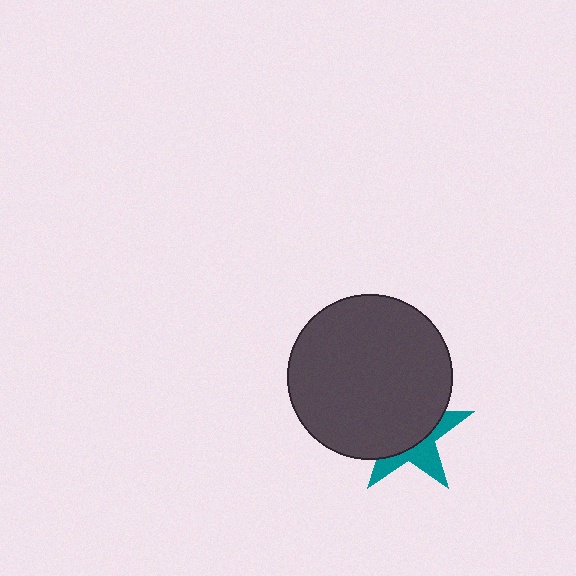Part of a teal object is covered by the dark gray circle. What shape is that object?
It is a star.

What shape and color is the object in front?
The object in front is a dark gray circle.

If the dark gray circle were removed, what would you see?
You would see the complete teal star.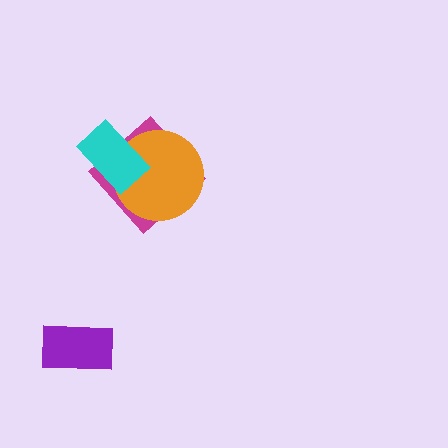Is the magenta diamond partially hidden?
Yes, it is partially covered by another shape.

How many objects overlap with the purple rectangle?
0 objects overlap with the purple rectangle.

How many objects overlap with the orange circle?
2 objects overlap with the orange circle.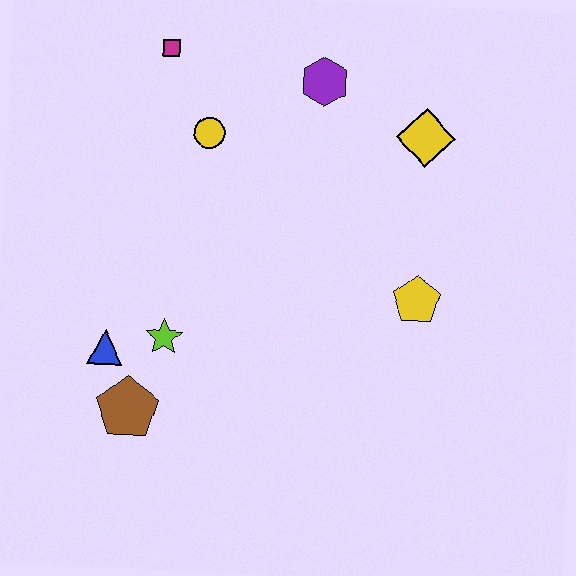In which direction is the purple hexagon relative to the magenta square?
The purple hexagon is to the right of the magenta square.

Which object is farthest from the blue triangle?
The yellow diamond is farthest from the blue triangle.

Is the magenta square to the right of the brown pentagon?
Yes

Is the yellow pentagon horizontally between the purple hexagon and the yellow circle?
No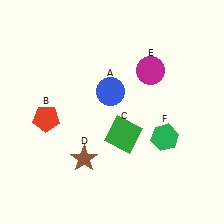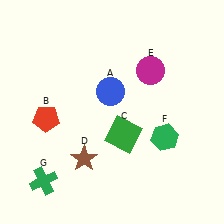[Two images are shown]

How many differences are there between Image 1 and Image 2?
There is 1 difference between the two images.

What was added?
A green cross (G) was added in Image 2.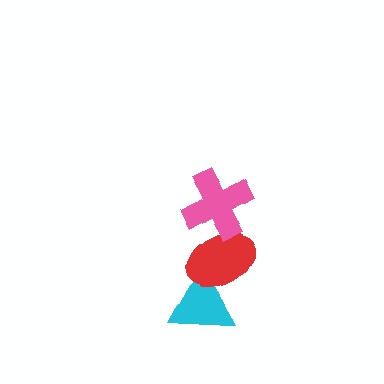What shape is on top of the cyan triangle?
The red ellipse is on top of the cyan triangle.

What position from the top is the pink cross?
The pink cross is 1st from the top.